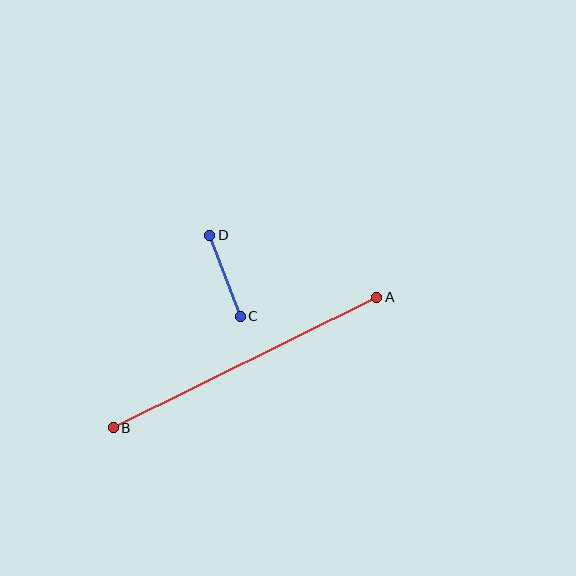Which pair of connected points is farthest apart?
Points A and B are farthest apart.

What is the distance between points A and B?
The distance is approximately 294 pixels.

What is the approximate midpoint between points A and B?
The midpoint is at approximately (245, 363) pixels.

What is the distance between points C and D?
The distance is approximately 87 pixels.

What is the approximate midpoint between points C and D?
The midpoint is at approximately (225, 276) pixels.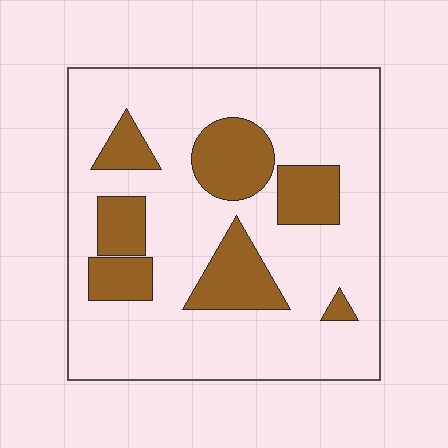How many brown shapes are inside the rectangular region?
7.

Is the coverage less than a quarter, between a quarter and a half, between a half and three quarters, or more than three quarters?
Less than a quarter.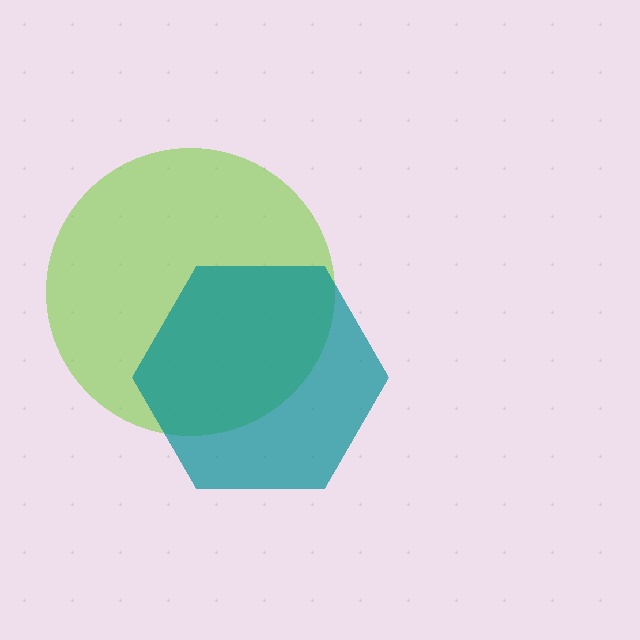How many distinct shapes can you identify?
There are 2 distinct shapes: a lime circle, a teal hexagon.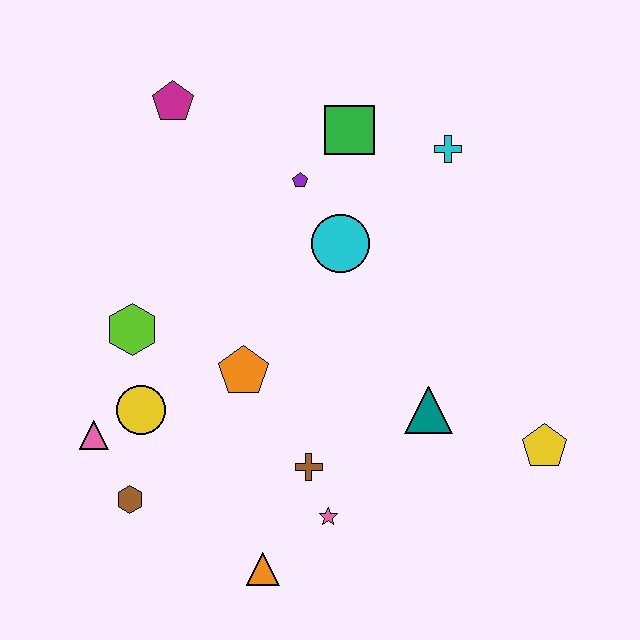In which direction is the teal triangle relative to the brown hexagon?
The teal triangle is to the right of the brown hexagon.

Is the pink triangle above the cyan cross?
No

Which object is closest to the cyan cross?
The green square is closest to the cyan cross.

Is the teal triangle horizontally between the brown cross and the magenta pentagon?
No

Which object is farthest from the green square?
The orange triangle is farthest from the green square.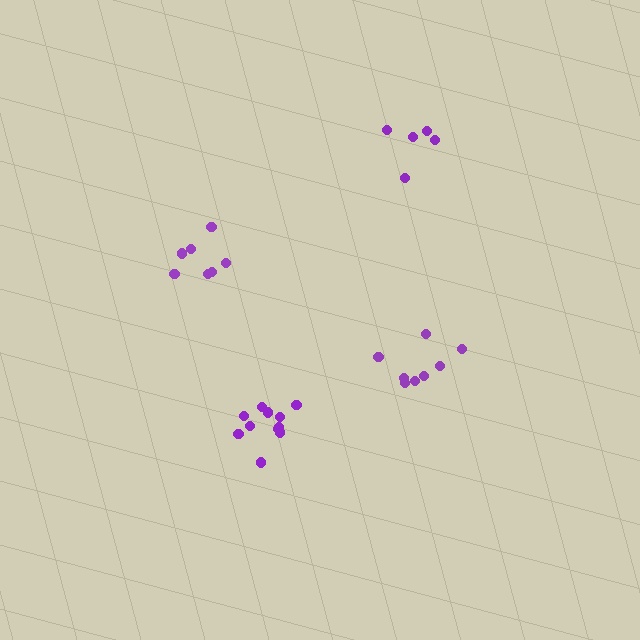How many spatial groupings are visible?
There are 4 spatial groupings.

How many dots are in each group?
Group 1: 5 dots, Group 2: 11 dots, Group 3: 7 dots, Group 4: 8 dots (31 total).